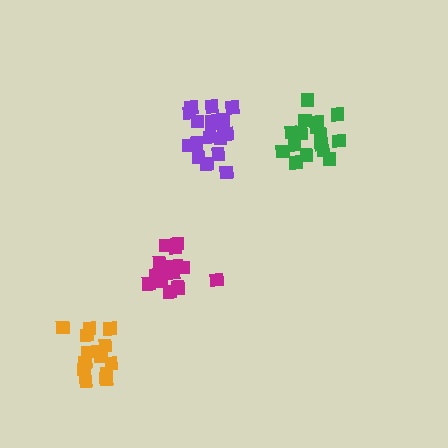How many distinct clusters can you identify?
There are 4 distinct clusters.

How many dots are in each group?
Group 1: 18 dots, Group 2: 16 dots, Group 3: 14 dots, Group 4: 17 dots (65 total).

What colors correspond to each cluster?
The clusters are colored: purple, magenta, orange, green.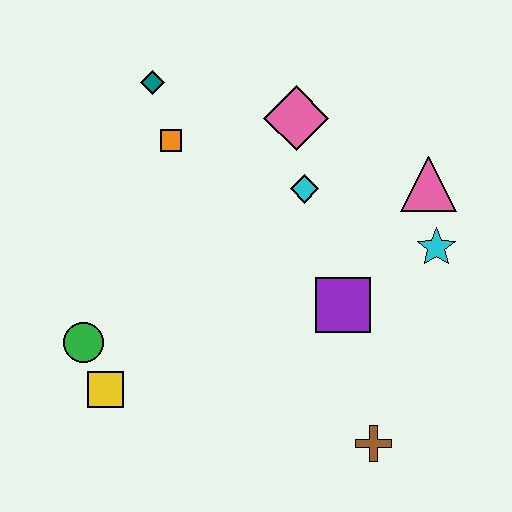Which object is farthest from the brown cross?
The teal diamond is farthest from the brown cross.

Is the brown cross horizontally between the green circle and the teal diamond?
No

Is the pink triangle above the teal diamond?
No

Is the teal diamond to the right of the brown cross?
No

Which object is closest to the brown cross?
The purple square is closest to the brown cross.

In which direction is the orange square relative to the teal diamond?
The orange square is below the teal diamond.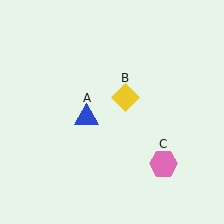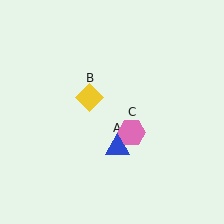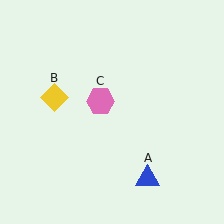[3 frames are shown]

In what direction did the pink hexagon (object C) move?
The pink hexagon (object C) moved up and to the left.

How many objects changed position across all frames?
3 objects changed position: blue triangle (object A), yellow diamond (object B), pink hexagon (object C).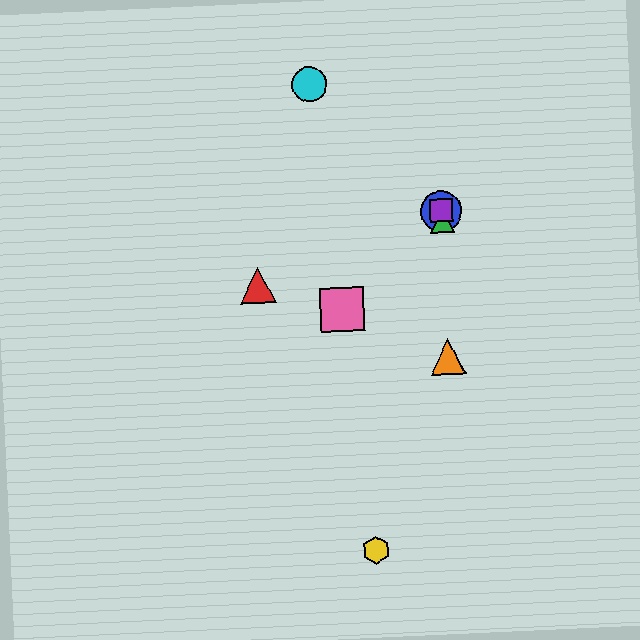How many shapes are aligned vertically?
4 shapes (the blue circle, the green triangle, the purple square, the orange triangle) are aligned vertically.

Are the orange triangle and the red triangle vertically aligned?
No, the orange triangle is at x≈448 and the red triangle is at x≈258.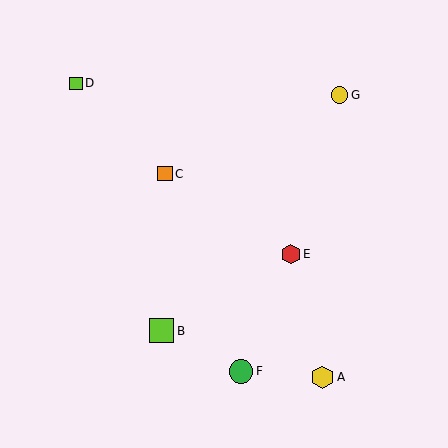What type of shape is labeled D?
Shape D is a lime square.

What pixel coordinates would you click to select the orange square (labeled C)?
Click at (165, 174) to select the orange square C.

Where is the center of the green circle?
The center of the green circle is at (241, 371).